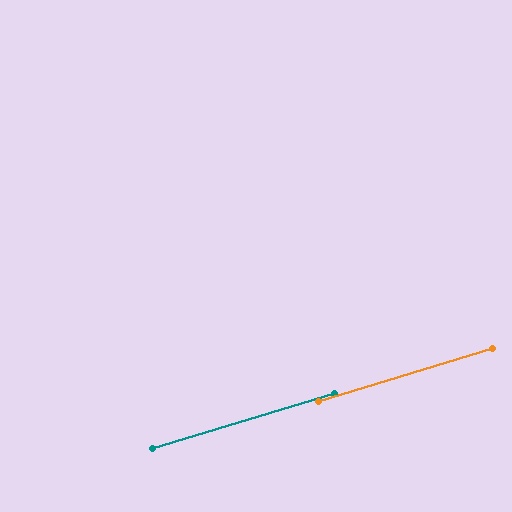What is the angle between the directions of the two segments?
Approximately 0 degrees.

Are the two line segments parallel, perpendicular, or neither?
Parallel — their directions differ by only 0.2°.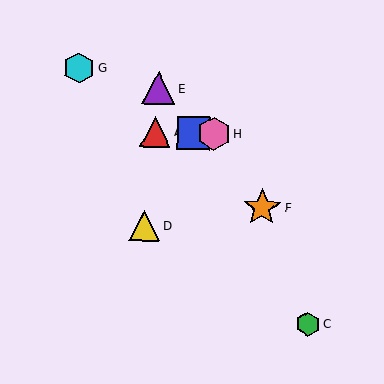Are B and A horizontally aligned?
Yes, both are at y≈133.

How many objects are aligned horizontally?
3 objects (A, B, H) are aligned horizontally.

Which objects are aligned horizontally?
Objects A, B, H are aligned horizontally.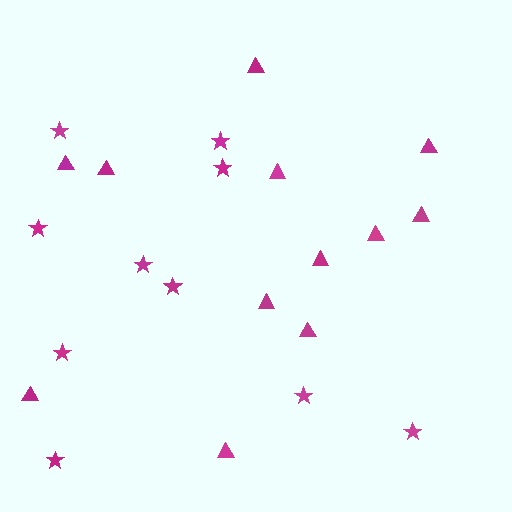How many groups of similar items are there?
There are 2 groups: one group of triangles (12) and one group of stars (10).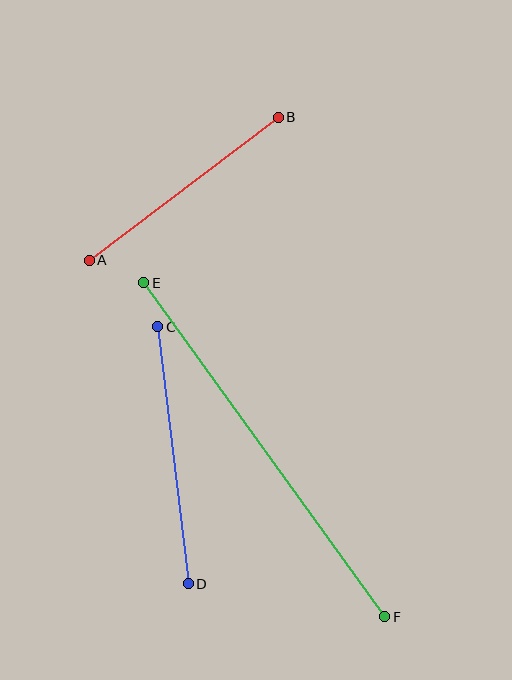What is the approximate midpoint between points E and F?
The midpoint is at approximately (264, 450) pixels.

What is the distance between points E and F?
The distance is approximately 412 pixels.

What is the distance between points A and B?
The distance is approximately 237 pixels.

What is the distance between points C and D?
The distance is approximately 259 pixels.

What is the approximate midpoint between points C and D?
The midpoint is at approximately (173, 455) pixels.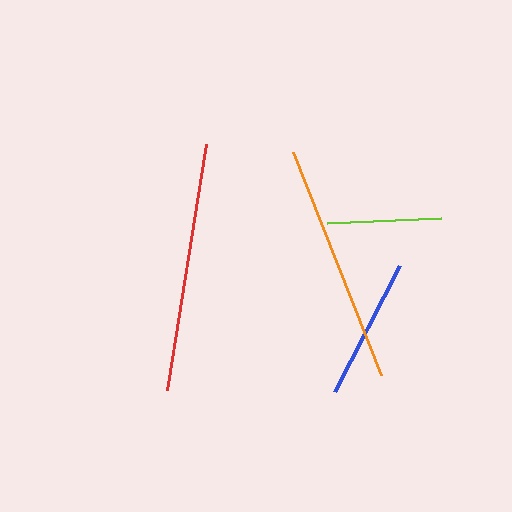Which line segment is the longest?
The red line is the longest at approximately 249 pixels.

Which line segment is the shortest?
The lime line is the shortest at approximately 115 pixels.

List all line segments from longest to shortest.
From longest to shortest: red, orange, blue, lime.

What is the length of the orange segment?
The orange segment is approximately 240 pixels long.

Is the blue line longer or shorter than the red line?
The red line is longer than the blue line.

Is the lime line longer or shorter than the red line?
The red line is longer than the lime line.